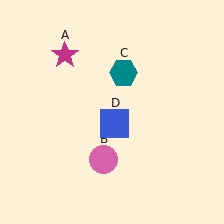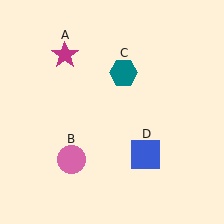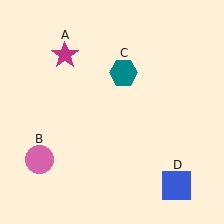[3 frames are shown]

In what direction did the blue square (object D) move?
The blue square (object D) moved down and to the right.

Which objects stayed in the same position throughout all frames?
Magenta star (object A) and teal hexagon (object C) remained stationary.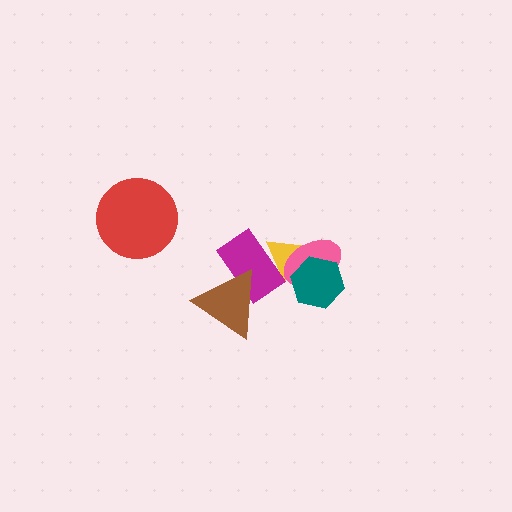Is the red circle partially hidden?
No, no other shape covers it.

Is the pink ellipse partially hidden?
Yes, it is partially covered by another shape.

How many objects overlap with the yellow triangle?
3 objects overlap with the yellow triangle.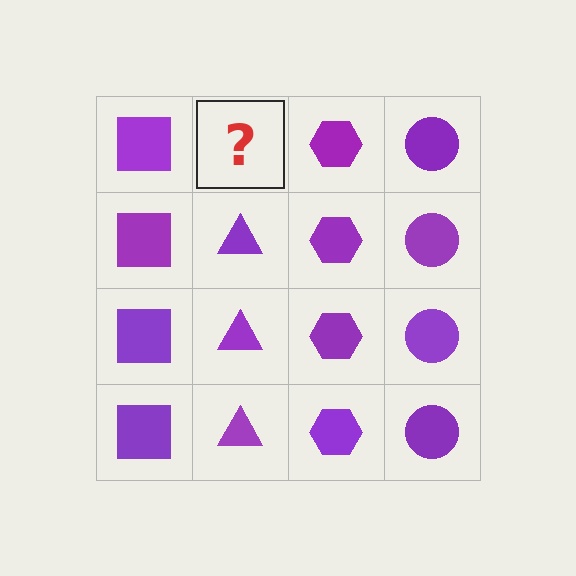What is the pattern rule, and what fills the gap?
The rule is that each column has a consistent shape. The gap should be filled with a purple triangle.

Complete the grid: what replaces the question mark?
The question mark should be replaced with a purple triangle.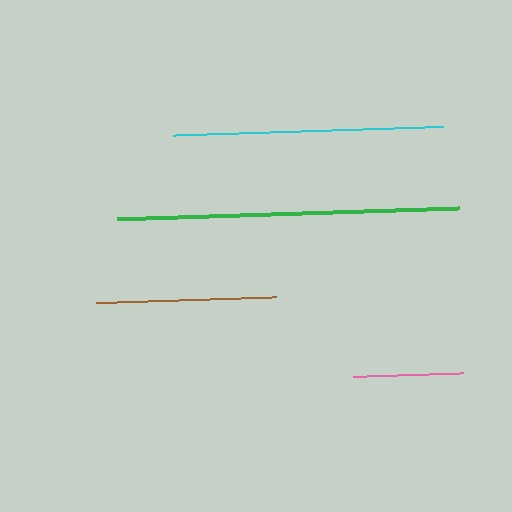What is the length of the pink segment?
The pink segment is approximately 110 pixels long.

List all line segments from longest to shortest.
From longest to shortest: green, cyan, brown, pink.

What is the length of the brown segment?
The brown segment is approximately 180 pixels long.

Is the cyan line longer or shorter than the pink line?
The cyan line is longer than the pink line.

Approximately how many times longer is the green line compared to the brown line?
The green line is approximately 1.9 times the length of the brown line.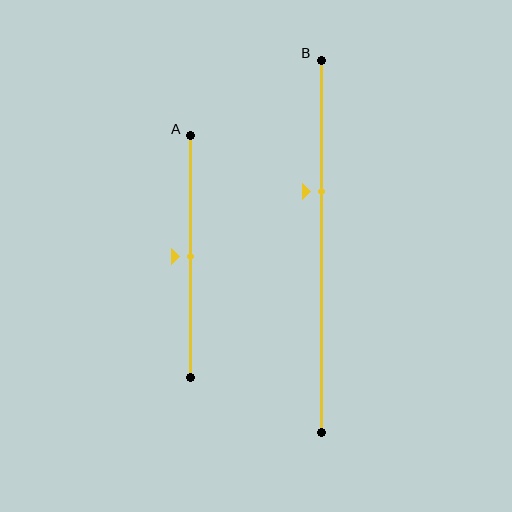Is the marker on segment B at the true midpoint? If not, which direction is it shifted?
No, the marker on segment B is shifted upward by about 15% of the segment length.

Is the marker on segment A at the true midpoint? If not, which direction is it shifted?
Yes, the marker on segment A is at the true midpoint.